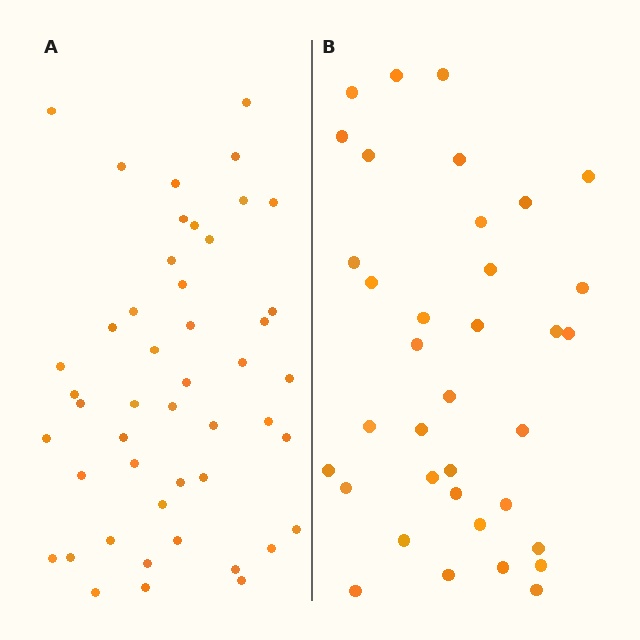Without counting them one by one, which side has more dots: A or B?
Region A (the left region) has more dots.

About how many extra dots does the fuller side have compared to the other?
Region A has roughly 12 or so more dots than region B.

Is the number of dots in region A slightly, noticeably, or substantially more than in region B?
Region A has noticeably more, but not dramatically so. The ratio is roughly 1.3 to 1.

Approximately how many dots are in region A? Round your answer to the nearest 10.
About 50 dots. (The exact count is 47, which rounds to 50.)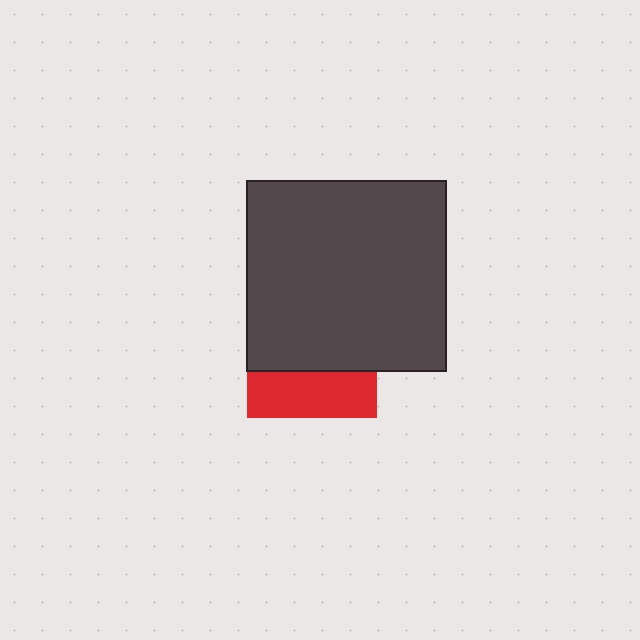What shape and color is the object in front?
The object in front is a dark gray rectangle.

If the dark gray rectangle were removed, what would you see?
You would see the complete red square.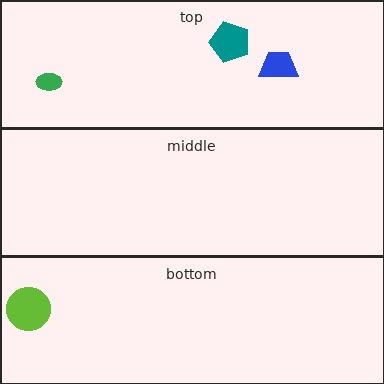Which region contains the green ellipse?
The top region.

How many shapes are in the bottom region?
1.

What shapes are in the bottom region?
The lime circle.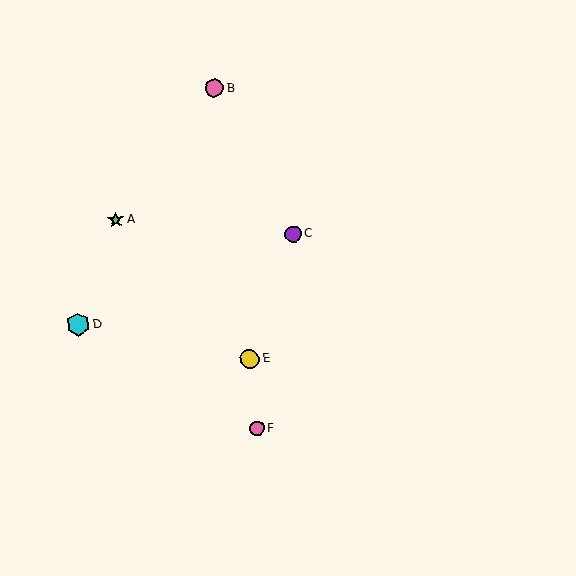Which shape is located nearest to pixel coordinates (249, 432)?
The pink circle (labeled F) at (257, 428) is nearest to that location.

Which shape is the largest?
The cyan hexagon (labeled D) is the largest.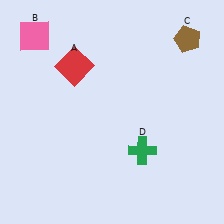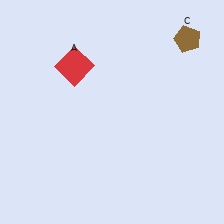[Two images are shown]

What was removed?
The pink square (B), the green cross (D) were removed in Image 2.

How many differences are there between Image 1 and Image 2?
There are 2 differences between the two images.